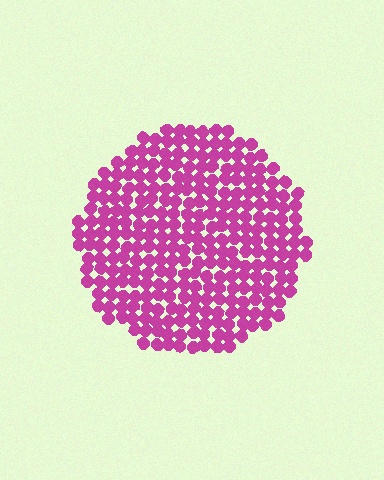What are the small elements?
The small elements are circles.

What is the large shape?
The large shape is a circle.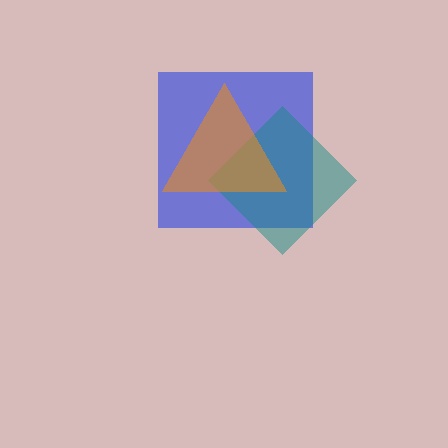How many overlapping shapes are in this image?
There are 3 overlapping shapes in the image.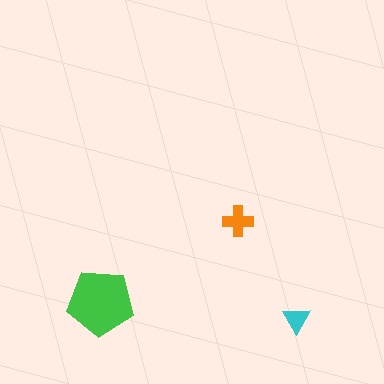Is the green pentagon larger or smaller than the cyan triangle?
Larger.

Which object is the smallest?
The cyan triangle.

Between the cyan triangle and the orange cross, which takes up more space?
The orange cross.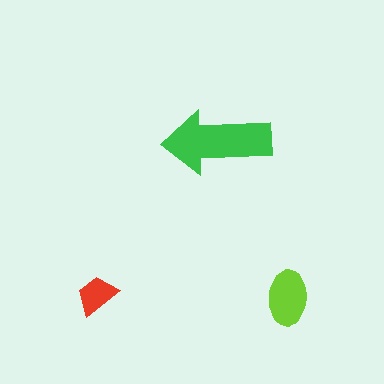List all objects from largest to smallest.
The green arrow, the lime ellipse, the red trapezoid.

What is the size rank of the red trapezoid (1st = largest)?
3rd.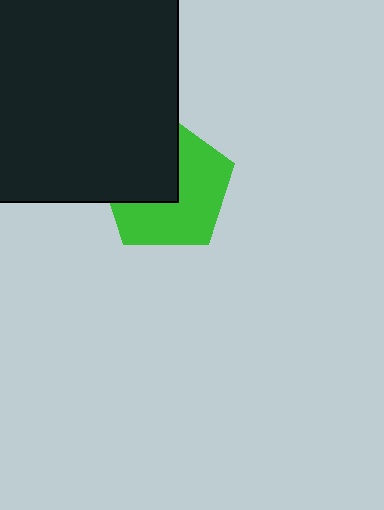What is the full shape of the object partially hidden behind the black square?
The partially hidden object is a green pentagon.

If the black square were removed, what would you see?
You would see the complete green pentagon.